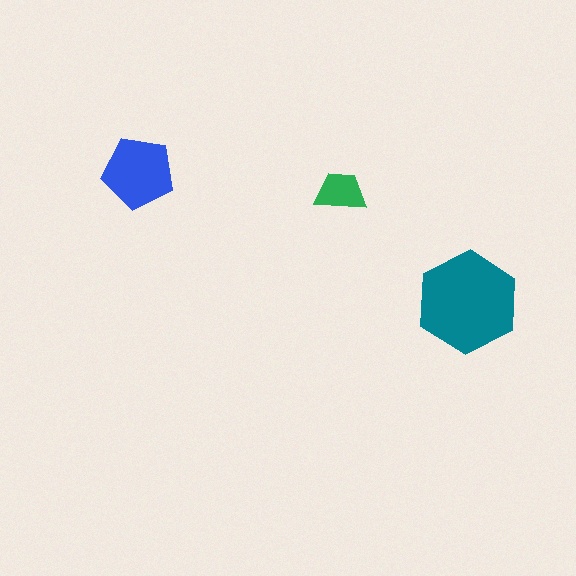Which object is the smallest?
The green trapezoid.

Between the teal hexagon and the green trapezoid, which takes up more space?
The teal hexagon.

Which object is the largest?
The teal hexagon.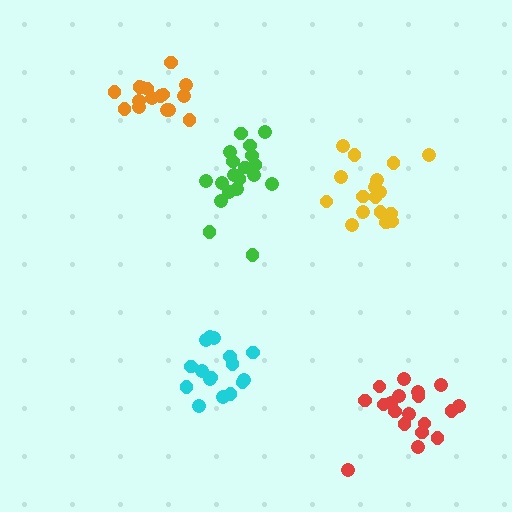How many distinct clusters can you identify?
There are 5 distinct clusters.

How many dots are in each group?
Group 1: 16 dots, Group 2: 17 dots, Group 3: 19 dots, Group 4: 16 dots, Group 5: 19 dots (87 total).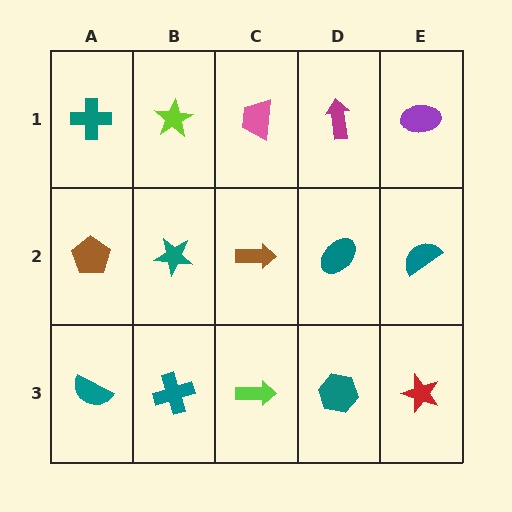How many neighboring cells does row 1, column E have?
2.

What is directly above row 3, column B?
A teal star.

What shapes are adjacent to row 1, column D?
A teal ellipse (row 2, column D), a pink trapezoid (row 1, column C), a purple ellipse (row 1, column E).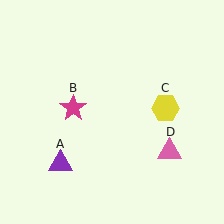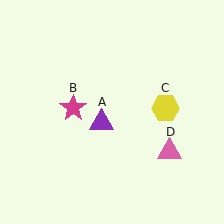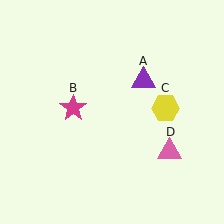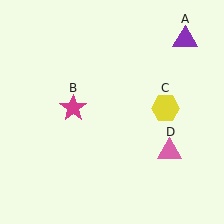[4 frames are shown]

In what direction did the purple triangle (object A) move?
The purple triangle (object A) moved up and to the right.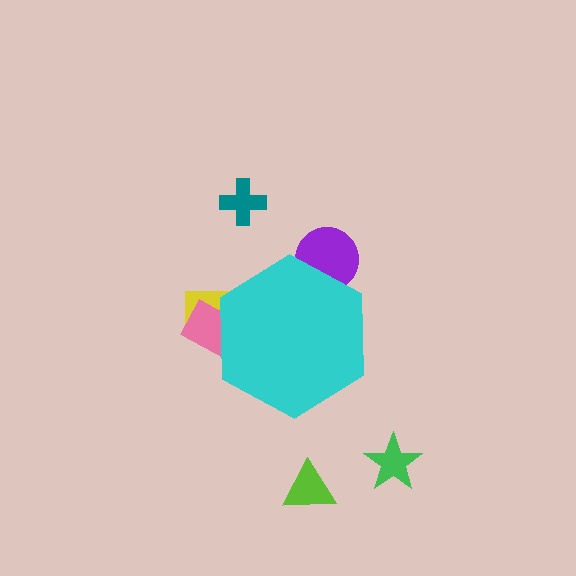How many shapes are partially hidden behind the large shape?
3 shapes are partially hidden.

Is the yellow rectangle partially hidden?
Yes, the yellow rectangle is partially hidden behind the cyan hexagon.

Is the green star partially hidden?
No, the green star is fully visible.